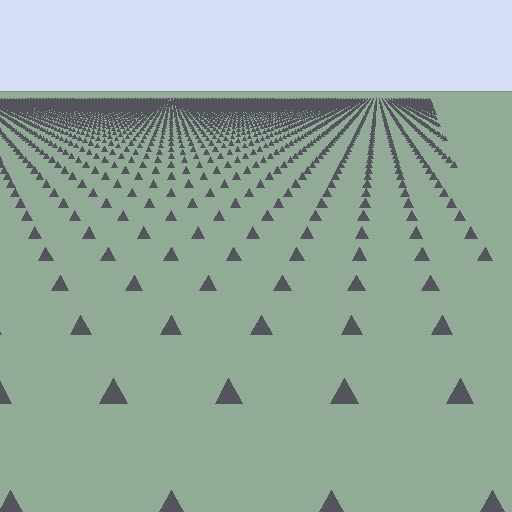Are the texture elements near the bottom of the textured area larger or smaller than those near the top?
Larger. Near the bottom, elements are closer to the viewer and appear at a bigger on-screen size.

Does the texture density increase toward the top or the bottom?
Density increases toward the top.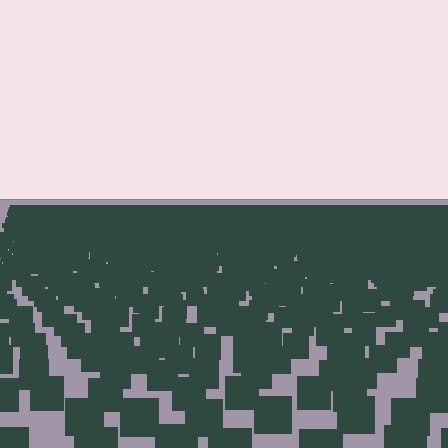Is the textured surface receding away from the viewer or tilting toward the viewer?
The surface is receding away from the viewer. Texture elements get smaller and denser toward the top.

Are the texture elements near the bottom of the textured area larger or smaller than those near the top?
Larger. Near the bottom, elements are closer to the viewer and appear at a bigger on-screen size.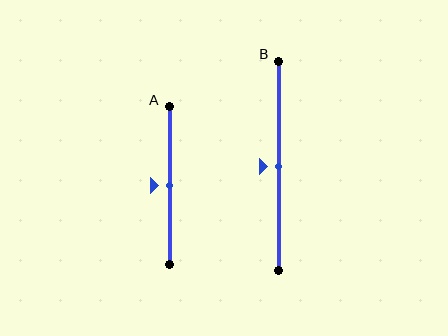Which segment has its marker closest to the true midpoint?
Segment A has its marker closest to the true midpoint.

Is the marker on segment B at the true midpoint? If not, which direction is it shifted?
Yes, the marker on segment B is at the true midpoint.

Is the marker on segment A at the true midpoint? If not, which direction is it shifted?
Yes, the marker on segment A is at the true midpoint.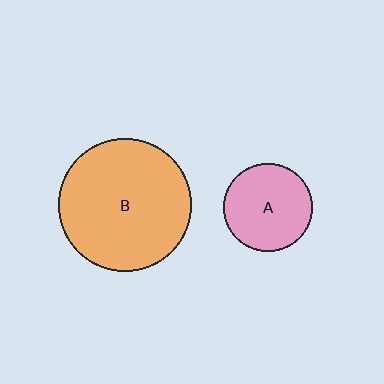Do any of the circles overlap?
No, none of the circles overlap.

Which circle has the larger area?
Circle B (orange).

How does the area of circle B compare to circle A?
Approximately 2.2 times.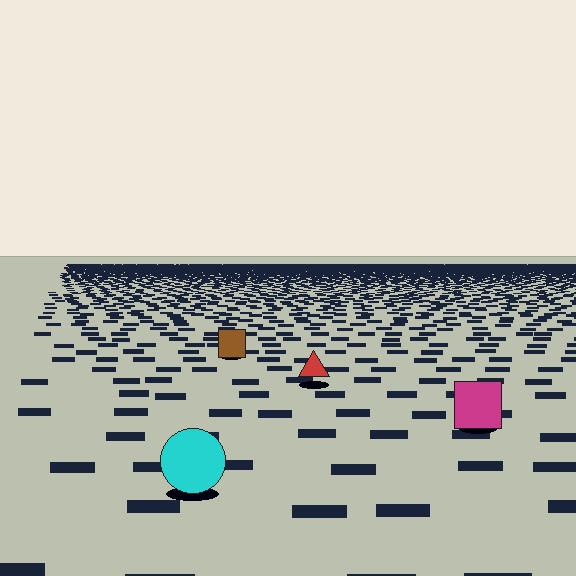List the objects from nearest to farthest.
From nearest to farthest: the cyan circle, the magenta square, the red triangle, the brown square.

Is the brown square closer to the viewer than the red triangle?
No. The red triangle is closer — you can tell from the texture gradient: the ground texture is coarser near it.